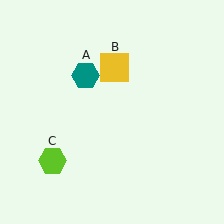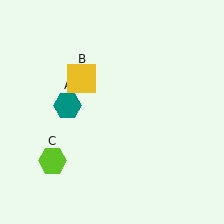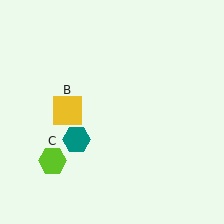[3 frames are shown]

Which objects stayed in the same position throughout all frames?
Lime hexagon (object C) remained stationary.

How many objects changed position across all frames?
2 objects changed position: teal hexagon (object A), yellow square (object B).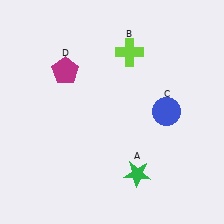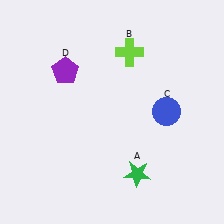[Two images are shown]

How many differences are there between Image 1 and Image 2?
There is 1 difference between the two images.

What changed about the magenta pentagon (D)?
In Image 1, D is magenta. In Image 2, it changed to purple.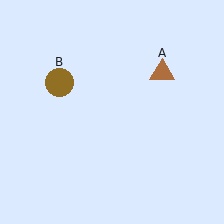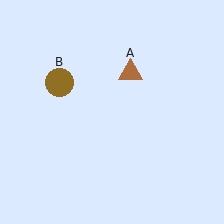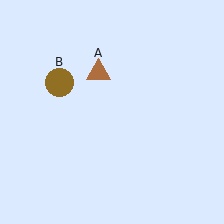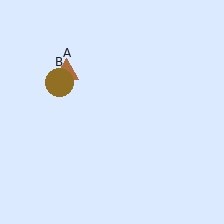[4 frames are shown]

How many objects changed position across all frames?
1 object changed position: brown triangle (object A).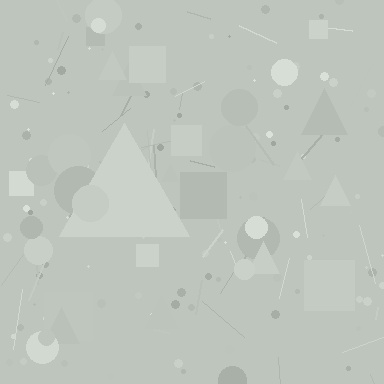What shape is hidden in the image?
A triangle is hidden in the image.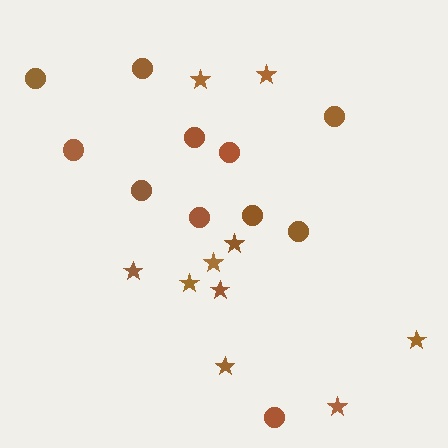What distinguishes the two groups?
There are 2 groups: one group of stars (10) and one group of circles (11).